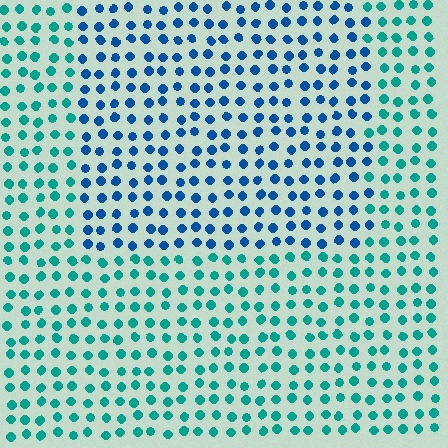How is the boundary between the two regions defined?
The boundary is defined purely by a slight shift in hue (about 37 degrees). Spacing, size, and orientation are identical on both sides.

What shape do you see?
I see a rectangle.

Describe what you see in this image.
The image is filled with small teal elements in a uniform arrangement. A rectangle-shaped region is visible where the elements are tinted to a slightly different hue, forming a subtle color boundary.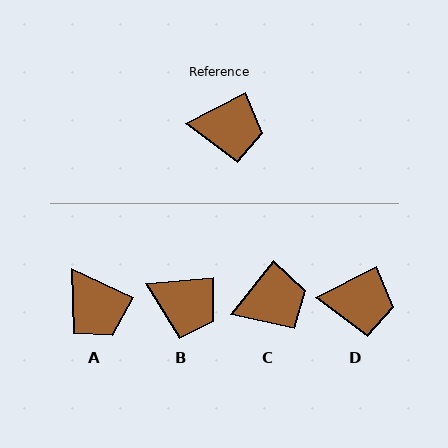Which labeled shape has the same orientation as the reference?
D.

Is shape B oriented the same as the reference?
No, it is off by about 22 degrees.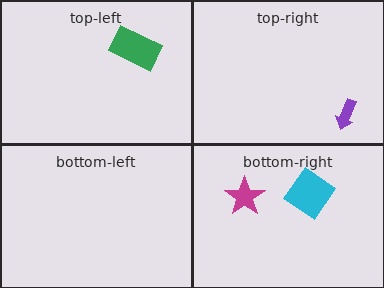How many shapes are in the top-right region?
1.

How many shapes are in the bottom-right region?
2.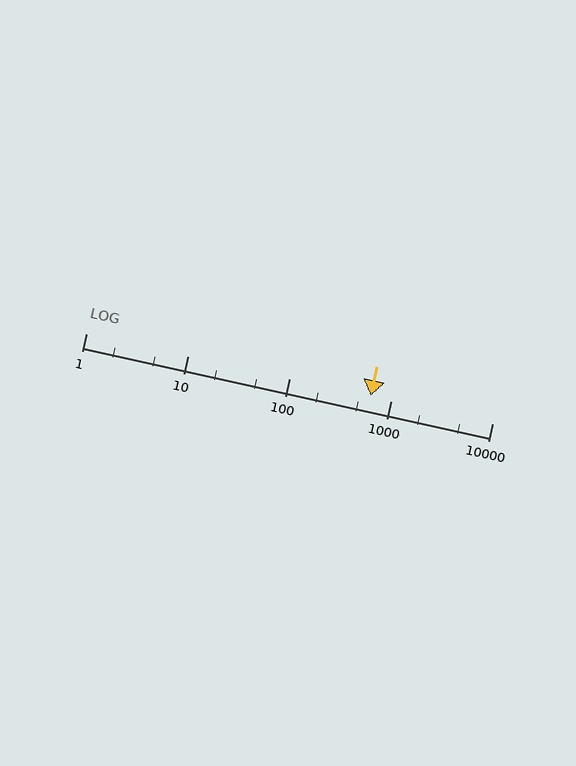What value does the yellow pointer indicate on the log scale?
The pointer indicates approximately 630.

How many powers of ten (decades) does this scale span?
The scale spans 4 decades, from 1 to 10000.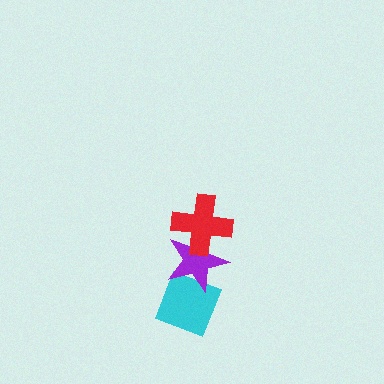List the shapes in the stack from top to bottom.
From top to bottom: the red cross, the purple star, the cyan diamond.